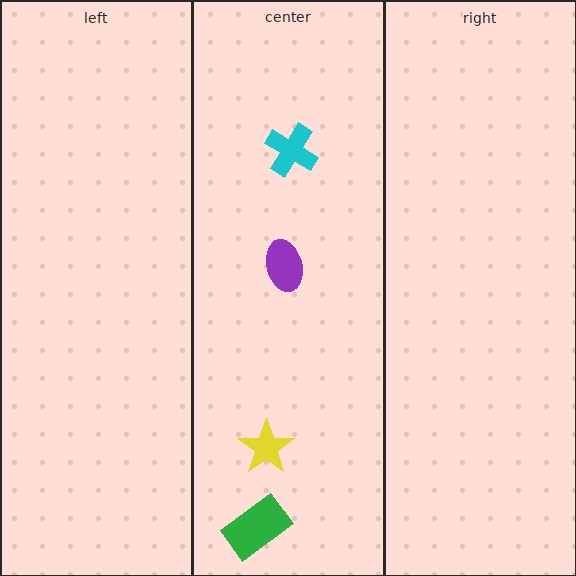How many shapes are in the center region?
4.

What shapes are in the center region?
The cyan cross, the yellow star, the purple ellipse, the green rectangle.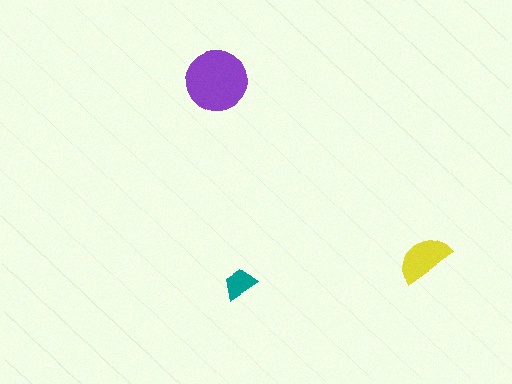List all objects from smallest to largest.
The teal trapezoid, the yellow semicircle, the purple circle.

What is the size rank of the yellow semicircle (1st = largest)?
2nd.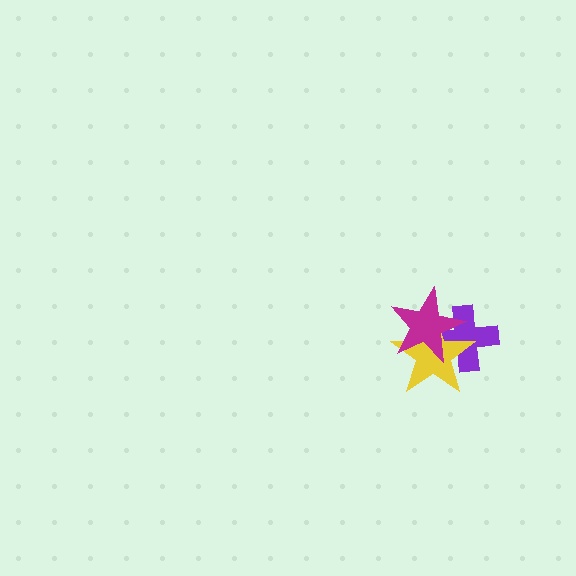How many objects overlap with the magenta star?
2 objects overlap with the magenta star.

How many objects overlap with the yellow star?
2 objects overlap with the yellow star.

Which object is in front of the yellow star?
The magenta star is in front of the yellow star.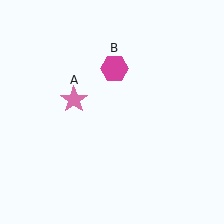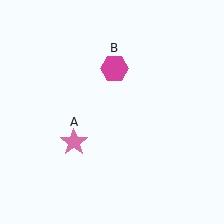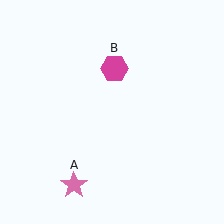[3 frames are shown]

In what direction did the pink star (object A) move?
The pink star (object A) moved down.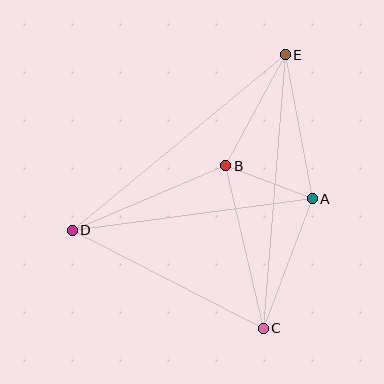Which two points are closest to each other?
Points A and B are closest to each other.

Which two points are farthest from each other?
Points D and E are farthest from each other.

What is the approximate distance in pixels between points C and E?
The distance between C and E is approximately 274 pixels.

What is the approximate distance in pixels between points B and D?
The distance between B and D is approximately 166 pixels.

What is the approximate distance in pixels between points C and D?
The distance between C and D is approximately 215 pixels.